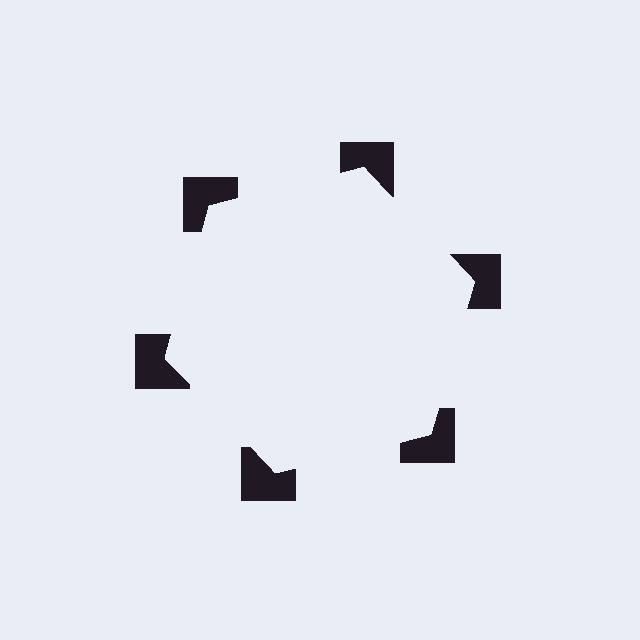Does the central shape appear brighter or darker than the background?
It typically appears slightly brighter than the background, even though no actual brightness change is drawn.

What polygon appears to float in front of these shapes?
An illusory hexagon — its edges are inferred from the aligned wedge cuts in the notched squares, not physically drawn.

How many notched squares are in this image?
There are 6 — one at each vertex of the illusory hexagon.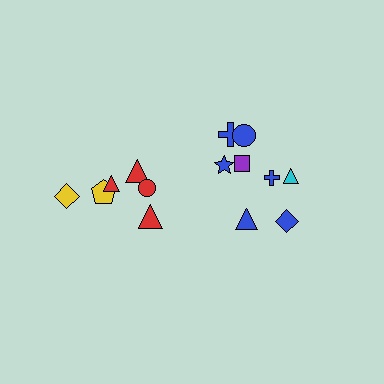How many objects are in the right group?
There are 8 objects.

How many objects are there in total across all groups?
There are 14 objects.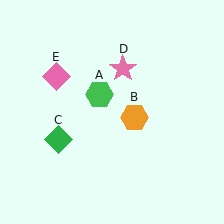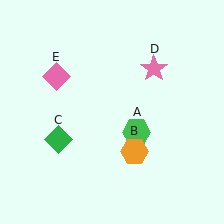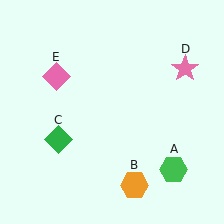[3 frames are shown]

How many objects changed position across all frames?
3 objects changed position: green hexagon (object A), orange hexagon (object B), pink star (object D).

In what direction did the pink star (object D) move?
The pink star (object D) moved right.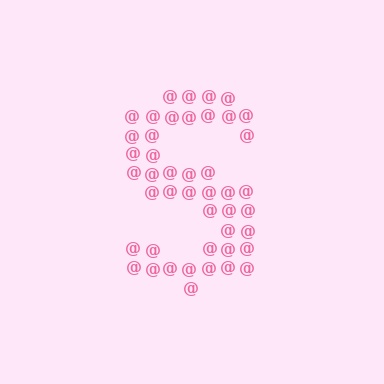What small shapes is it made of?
It is made of small at signs.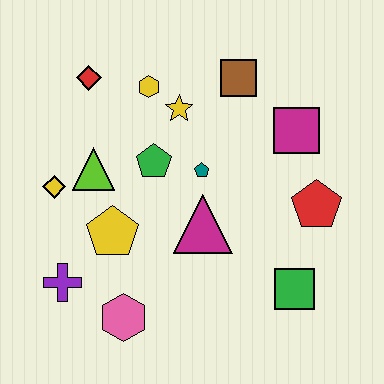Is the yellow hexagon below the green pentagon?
No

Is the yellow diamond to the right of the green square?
No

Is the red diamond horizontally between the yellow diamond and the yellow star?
Yes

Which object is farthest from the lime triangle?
The green square is farthest from the lime triangle.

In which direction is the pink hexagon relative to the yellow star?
The pink hexagon is below the yellow star.